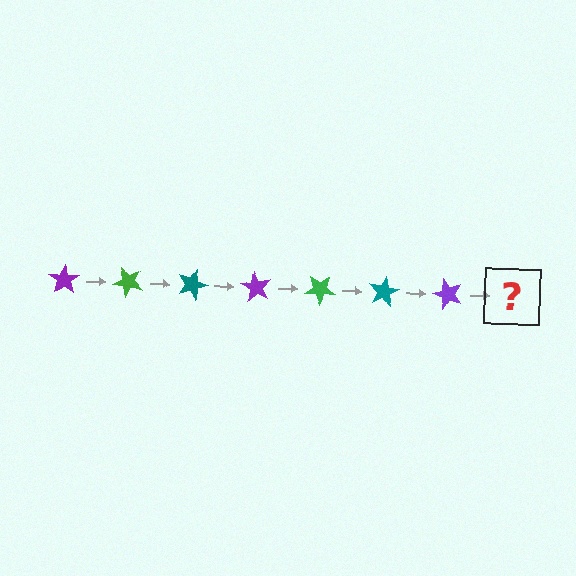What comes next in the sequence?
The next element should be a green star, rotated 315 degrees from the start.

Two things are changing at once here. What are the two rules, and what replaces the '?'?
The two rules are that it rotates 45 degrees each step and the color cycles through purple, green, and teal. The '?' should be a green star, rotated 315 degrees from the start.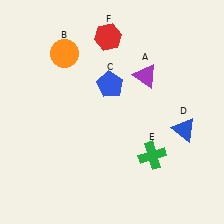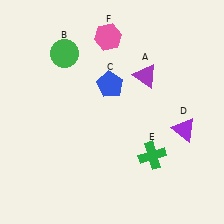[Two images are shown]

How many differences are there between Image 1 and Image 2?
There are 3 differences between the two images.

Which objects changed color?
B changed from orange to green. D changed from blue to purple. F changed from red to pink.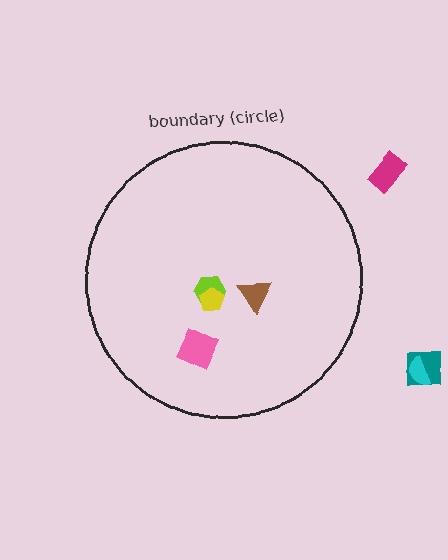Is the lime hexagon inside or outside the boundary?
Inside.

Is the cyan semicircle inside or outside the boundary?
Outside.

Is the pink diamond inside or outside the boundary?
Inside.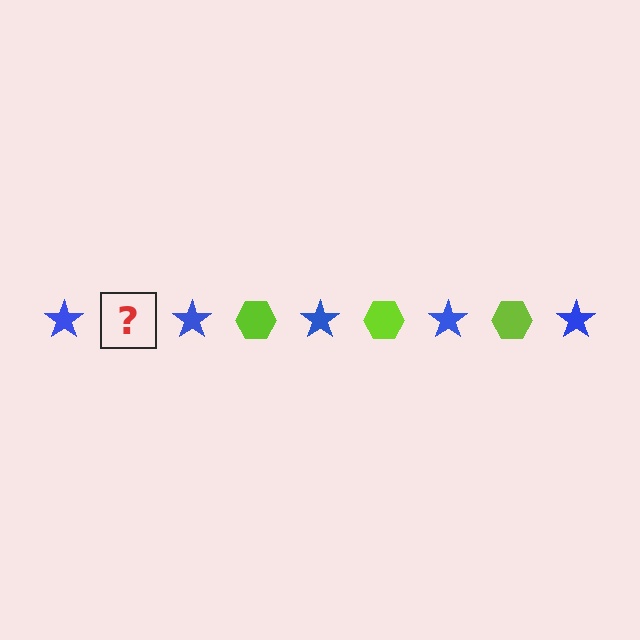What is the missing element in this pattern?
The missing element is a lime hexagon.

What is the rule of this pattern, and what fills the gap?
The rule is that the pattern alternates between blue star and lime hexagon. The gap should be filled with a lime hexagon.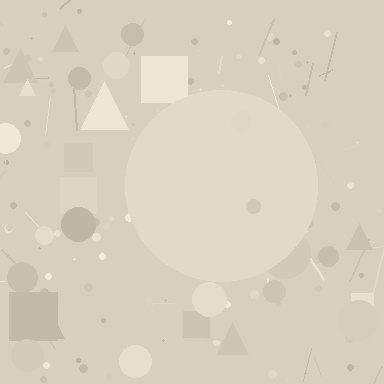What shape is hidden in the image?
A circle is hidden in the image.